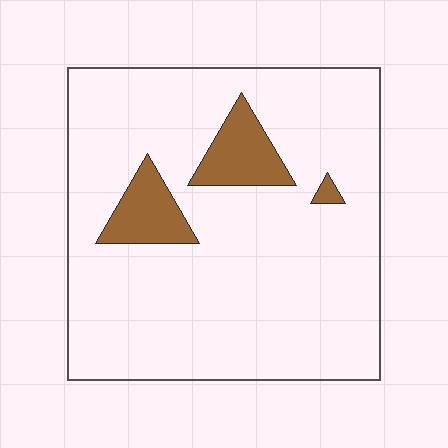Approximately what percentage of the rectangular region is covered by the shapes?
Approximately 10%.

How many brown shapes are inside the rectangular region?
3.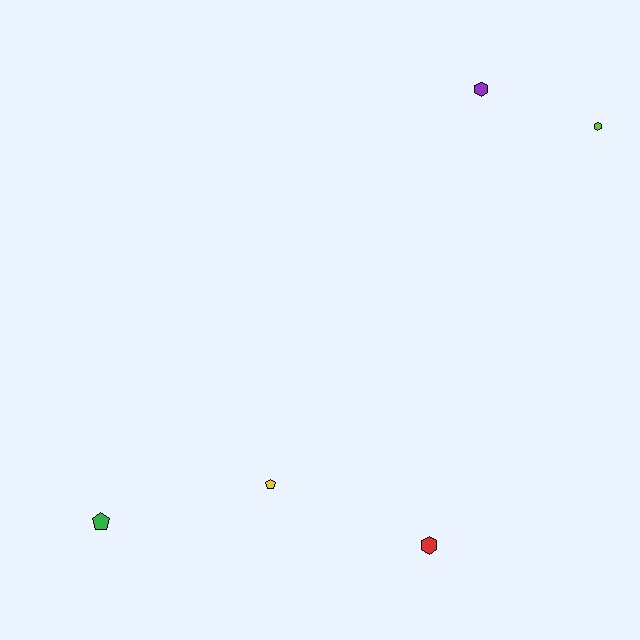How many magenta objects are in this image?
There are no magenta objects.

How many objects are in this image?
There are 5 objects.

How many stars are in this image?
There are no stars.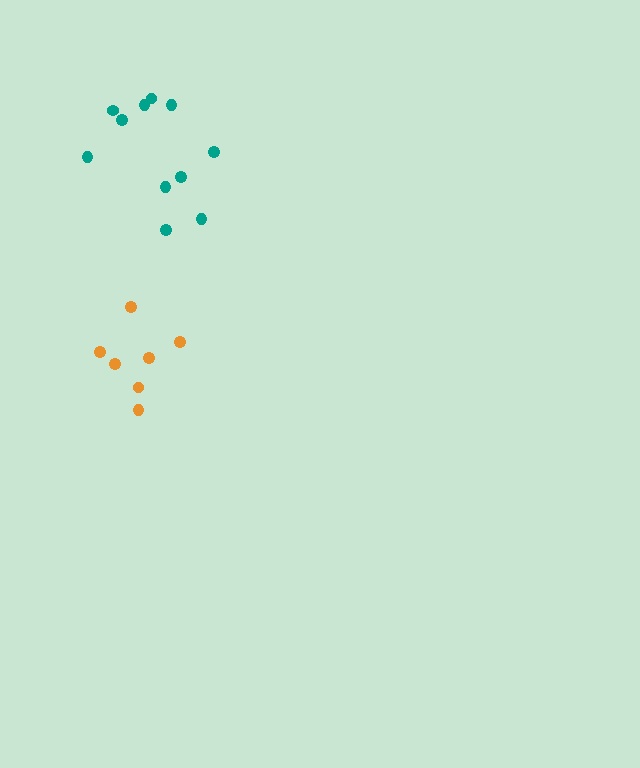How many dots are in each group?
Group 1: 7 dots, Group 2: 11 dots (18 total).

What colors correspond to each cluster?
The clusters are colored: orange, teal.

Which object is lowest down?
The orange cluster is bottommost.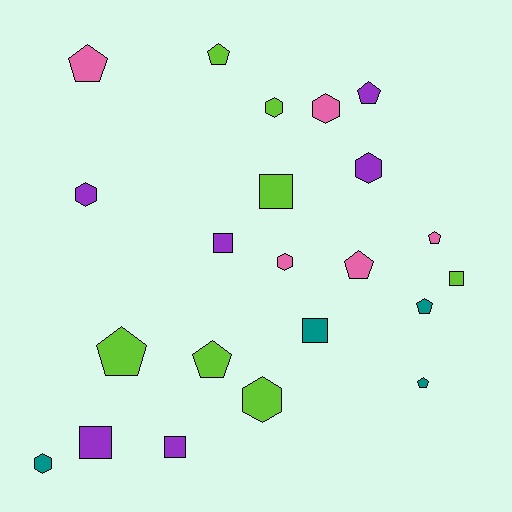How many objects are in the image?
There are 22 objects.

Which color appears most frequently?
Lime, with 7 objects.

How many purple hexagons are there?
There are 2 purple hexagons.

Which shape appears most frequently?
Pentagon, with 9 objects.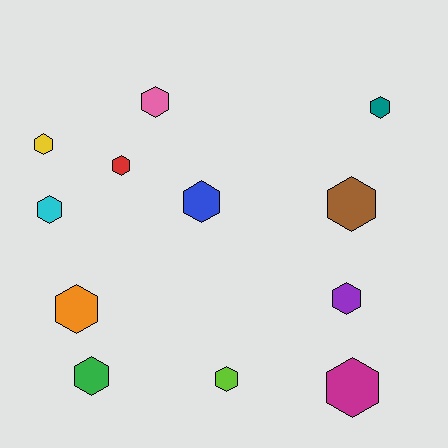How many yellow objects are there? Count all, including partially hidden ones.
There is 1 yellow object.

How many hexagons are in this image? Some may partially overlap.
There are 12 hexagons.